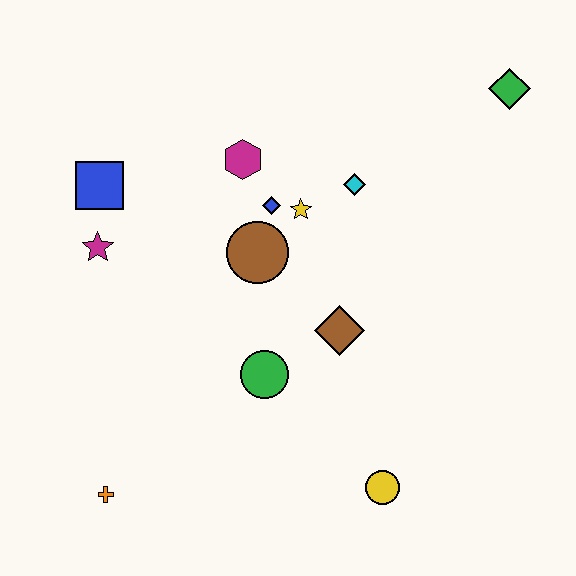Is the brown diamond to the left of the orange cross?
No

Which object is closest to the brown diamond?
The green circle is closest to the brown diamond.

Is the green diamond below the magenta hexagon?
No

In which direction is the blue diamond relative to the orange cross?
The blue diamond is above the orange cross.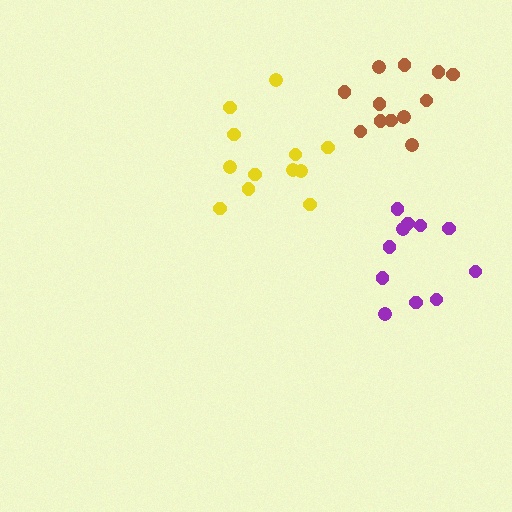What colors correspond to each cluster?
The clusters are colored: yellow, purple, brown.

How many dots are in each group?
Group 1: 13 dots, Group 2: 11 dots, Group 3: 12 dots (36 total).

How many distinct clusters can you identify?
There are 3 distinct clusters.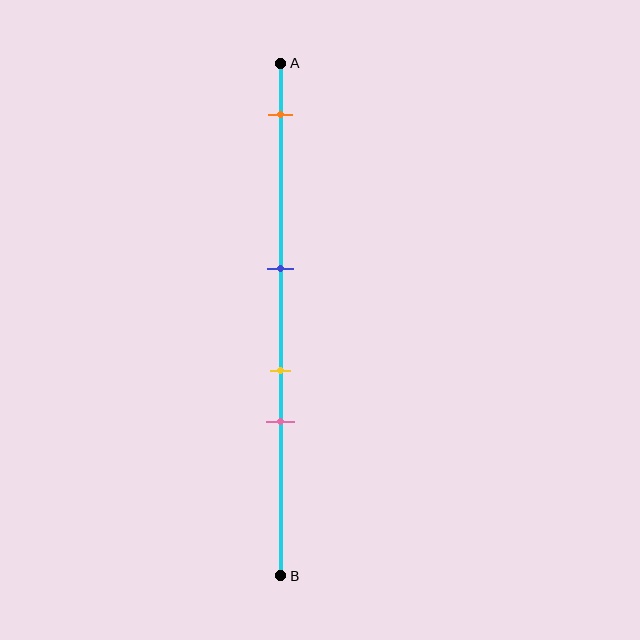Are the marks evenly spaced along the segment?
No, the marks are not evenly spaced.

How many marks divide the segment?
There are 4 marks dividing the segment.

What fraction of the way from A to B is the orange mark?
The orange mark is approximately 10% (0.1) of the way from A to B.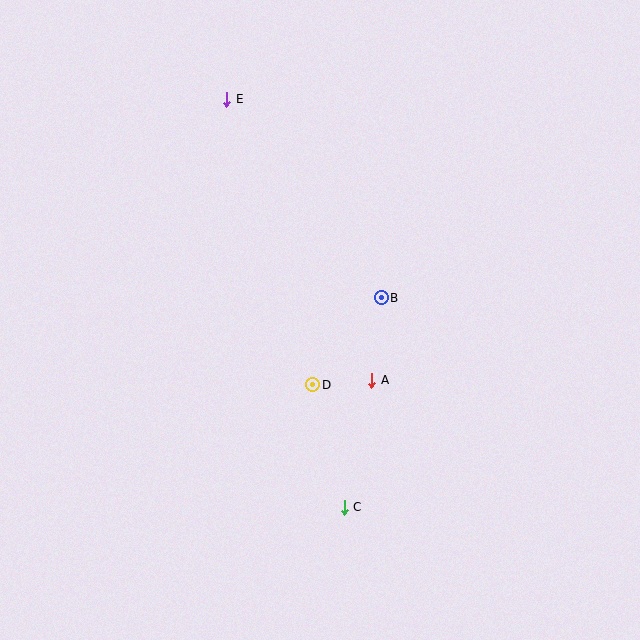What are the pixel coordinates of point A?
Point A is at (372, 380).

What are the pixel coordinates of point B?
Point B is at (381, 298).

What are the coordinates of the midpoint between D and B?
The midpoint between D and B is at (347, 341).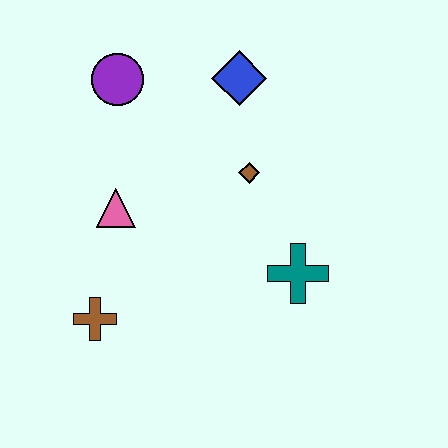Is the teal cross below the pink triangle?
Yes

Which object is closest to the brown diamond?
The blue diamond is closest to the brown diamond.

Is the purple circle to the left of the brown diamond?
Yes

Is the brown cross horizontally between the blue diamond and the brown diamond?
No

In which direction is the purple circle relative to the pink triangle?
The purple circle is above the pink triangle.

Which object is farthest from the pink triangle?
The teal cross is farthest from the pink triangle.